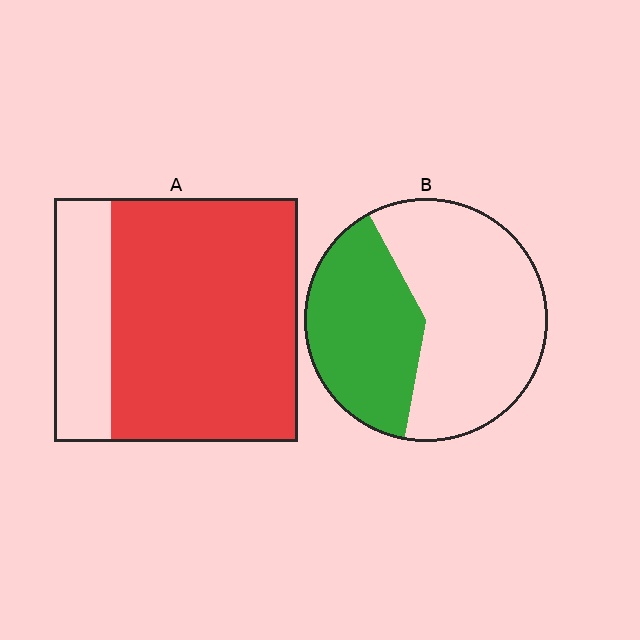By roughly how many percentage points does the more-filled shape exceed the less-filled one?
By roughly 35 percentage points (A over B).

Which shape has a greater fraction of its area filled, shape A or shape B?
Shape A.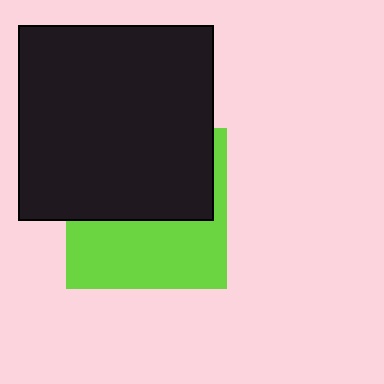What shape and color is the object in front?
The object in front is a black square.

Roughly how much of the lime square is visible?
About half of it is visible (roughly 47%).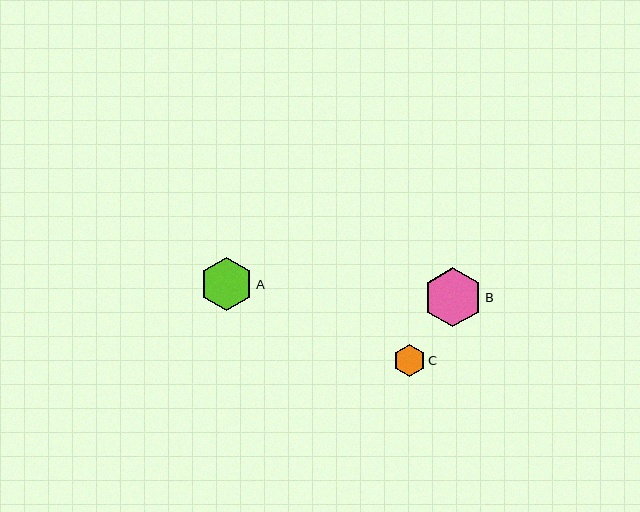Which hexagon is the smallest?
Hexagon C is the smallest with a size of approximately 32 pixels.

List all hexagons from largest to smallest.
From largest to smallest: B, A, C.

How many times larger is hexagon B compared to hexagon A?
Hexagon B is approximately 1.1 times the size of hexagon A.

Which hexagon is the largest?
Hexagon B is the largest with a size of approximately 59 pixels.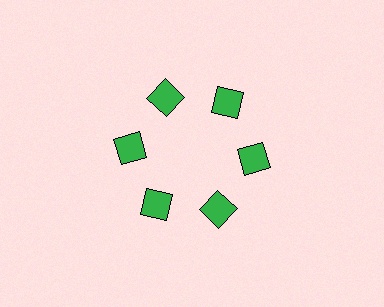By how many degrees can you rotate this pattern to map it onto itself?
The pattern maps onto itself every 60 degrees of rotation.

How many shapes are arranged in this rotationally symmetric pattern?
There are 12 shapes, arranged in 6 groups of 2.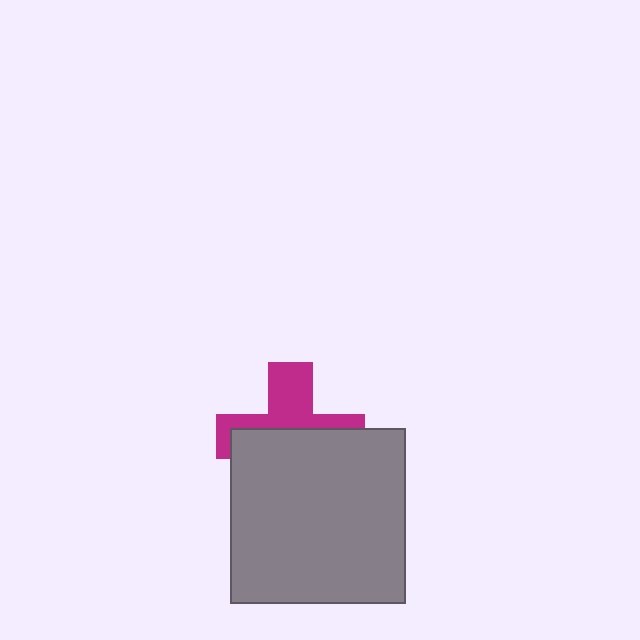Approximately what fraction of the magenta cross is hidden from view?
Roughly 58% of the magenta cross is hidden behind the gray square.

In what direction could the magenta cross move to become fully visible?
The magenta cross could move up. That would shift it out from behind the gray square entirely.